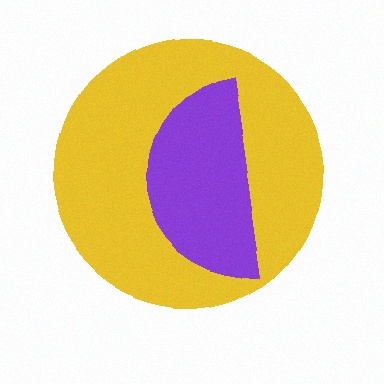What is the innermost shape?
The purple semicircle.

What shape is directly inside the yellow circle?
The purple semicircle.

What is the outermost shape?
The yellow circle.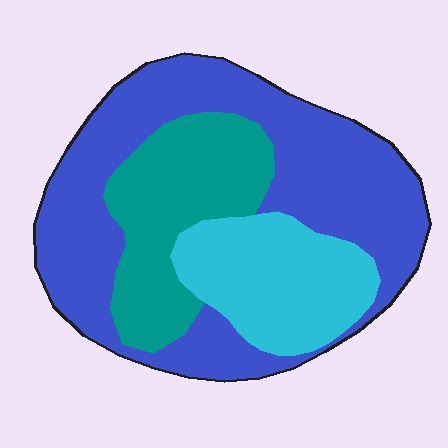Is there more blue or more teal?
Blue.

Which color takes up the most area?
Blue, at roughly 55%.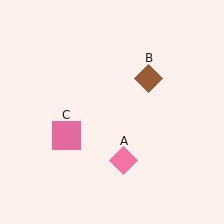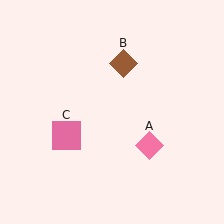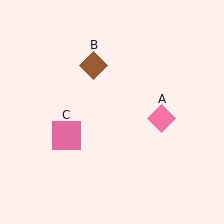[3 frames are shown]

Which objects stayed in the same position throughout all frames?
Pink square (object C) remained stationary.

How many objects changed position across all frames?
2 objects changed position: pink diamond (object A), brown diamond (object B).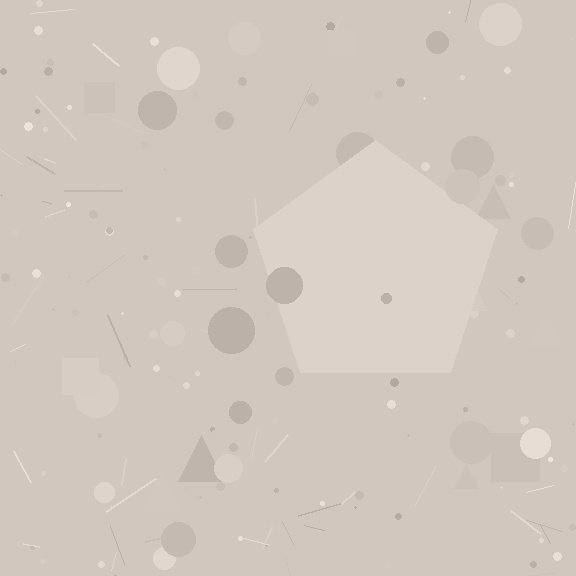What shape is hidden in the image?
A pentagon is hidden in the image.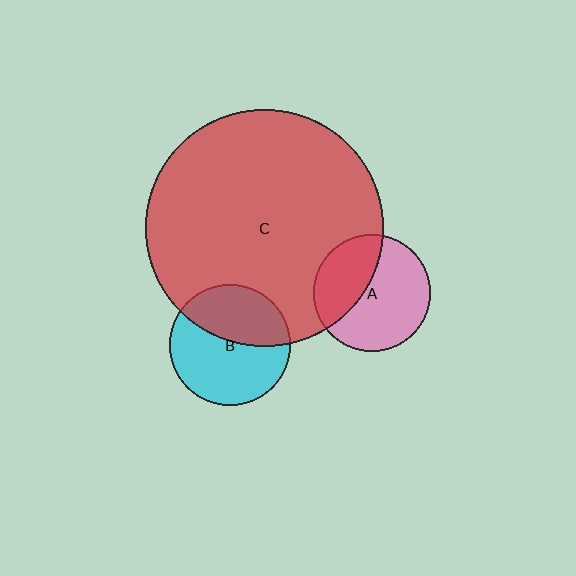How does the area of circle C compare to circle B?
Approximately 3.8 times.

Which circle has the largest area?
Circle C (red).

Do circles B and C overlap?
Yes.